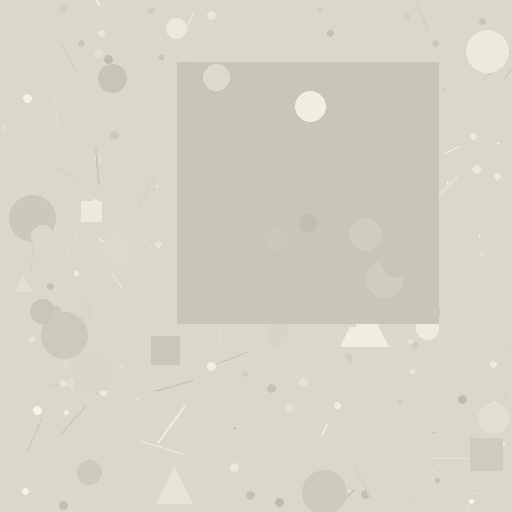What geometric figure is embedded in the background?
A square is embedded in the background.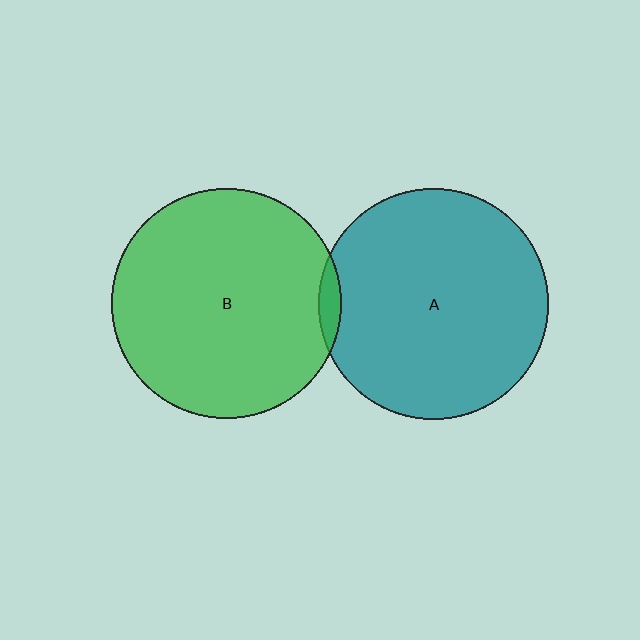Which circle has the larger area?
Circle A (teal).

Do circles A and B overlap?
Yes.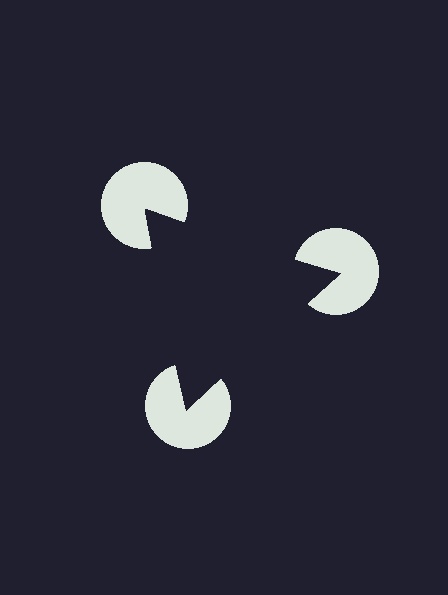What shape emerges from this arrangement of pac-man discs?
An illusory triangle — its edges are inferred from the aligned wedge cuts in the pac-man discs, not physically drawn.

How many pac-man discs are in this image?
There are 3 — one at each vertex of the illusory triangle.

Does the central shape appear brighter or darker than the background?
It typically appears slightly darker than the background, even though no actual brightness change is drawn.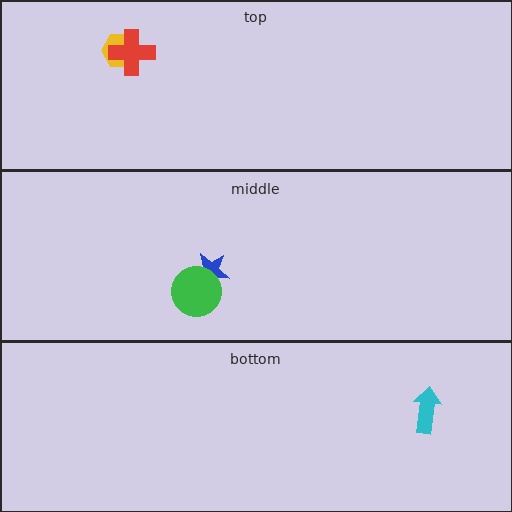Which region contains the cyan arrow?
The bottom region.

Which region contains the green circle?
The middle region.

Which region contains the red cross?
The top region.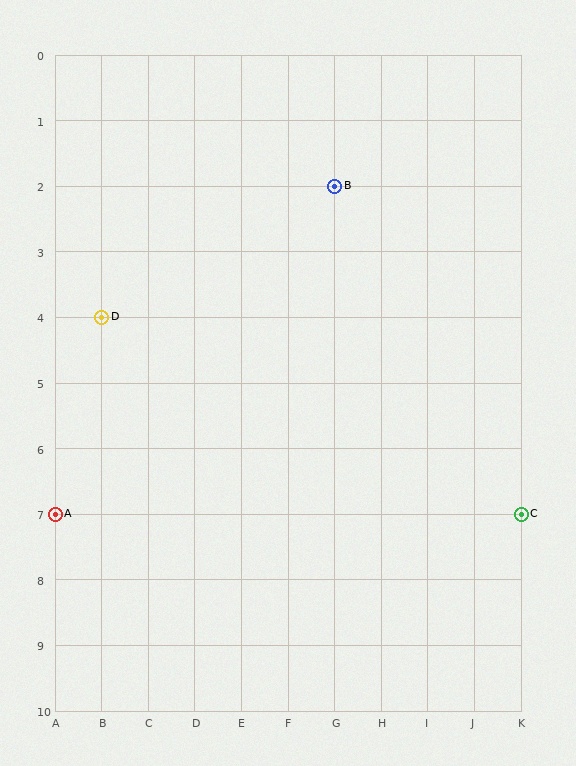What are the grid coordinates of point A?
Point A is at grid coordinates (A, 7).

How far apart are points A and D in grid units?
Points A and D are 1 column and 3 rows apart (about 3.2 grid units diagonally).